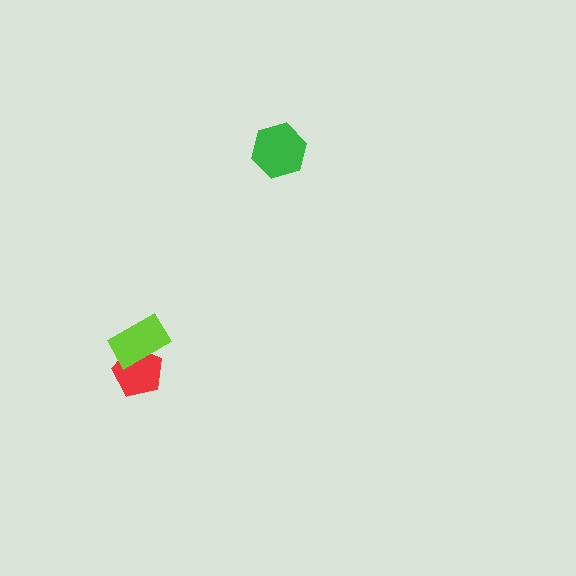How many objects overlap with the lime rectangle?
1 object overlaps with the lime rectangle.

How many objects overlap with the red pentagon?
1 object overlaps with the red pentagon.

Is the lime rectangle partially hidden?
No, no other shape covers it.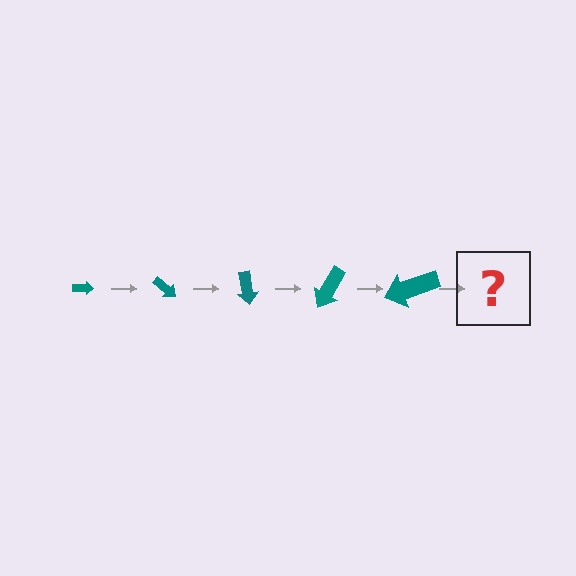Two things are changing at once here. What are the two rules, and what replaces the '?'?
The two rules are that the arrow grows larger each step and it rotates 40 degrees each step. The '?' should be an arrow, larger than the previous one and rotated 200 degrees from the start.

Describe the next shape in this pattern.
It should be an arrow, larger than the previous one and rotated 200 degrees from the start.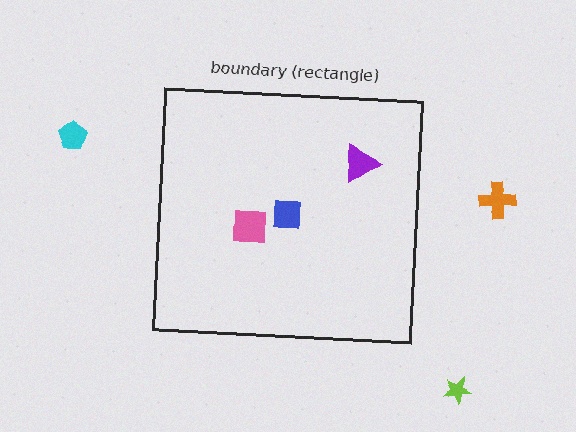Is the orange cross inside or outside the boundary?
Outside.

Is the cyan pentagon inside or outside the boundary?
Outside.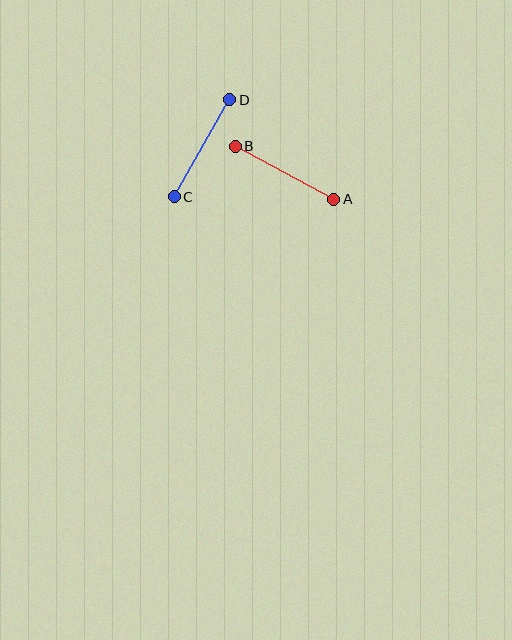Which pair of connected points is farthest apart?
Points C and D are farthest apart.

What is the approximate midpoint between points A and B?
The midpoint is at approximately (285, 173) pixels.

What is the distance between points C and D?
The distance is approximately 112 pixels.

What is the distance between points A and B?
The distance is approximately 112 pixels.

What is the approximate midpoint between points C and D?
The midpoint is at approximately (202, 148) pixels.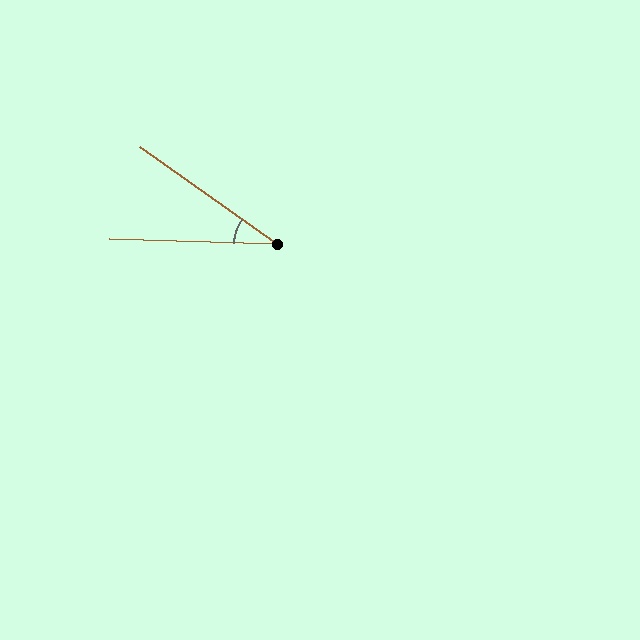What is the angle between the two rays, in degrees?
Approximately 34 degrees.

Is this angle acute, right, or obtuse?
It is acute.